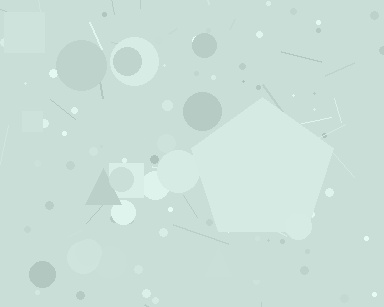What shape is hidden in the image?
A pentagon is hidden in the image.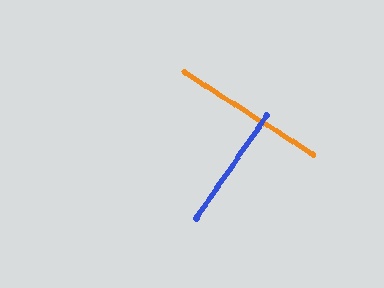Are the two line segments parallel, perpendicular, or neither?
Perpendicular — they meet at approximately 88°.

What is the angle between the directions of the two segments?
Approximately 88 degrees.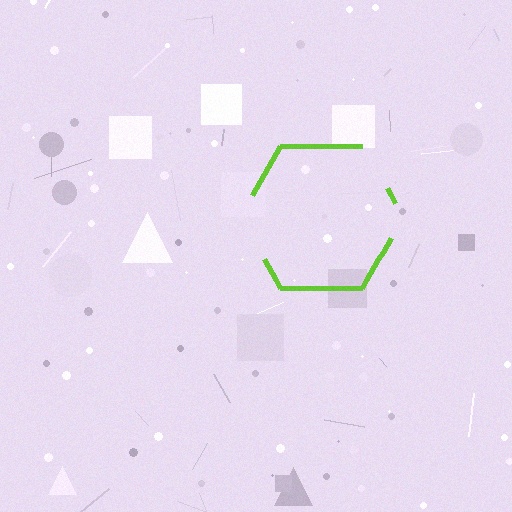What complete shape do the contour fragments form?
The contour fragments form a hexagon.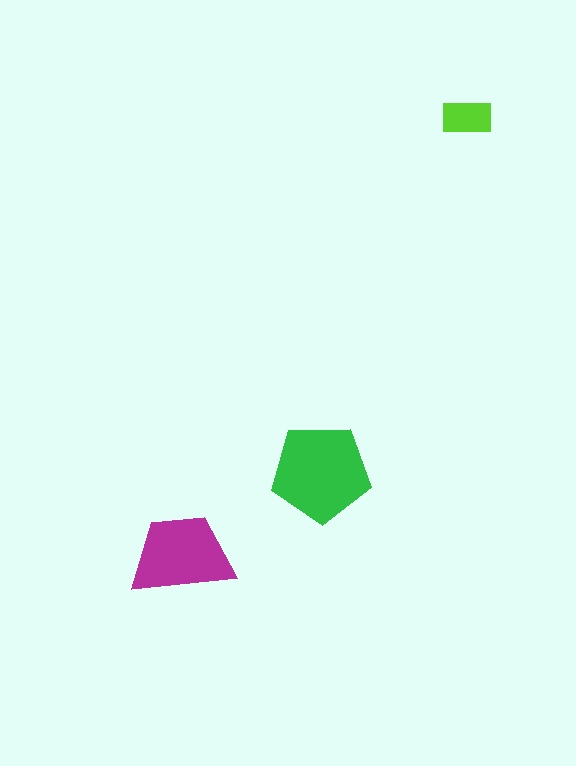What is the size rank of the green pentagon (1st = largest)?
1st.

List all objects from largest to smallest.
The green pentagon, the magenta trapezoid, the lime rectangle.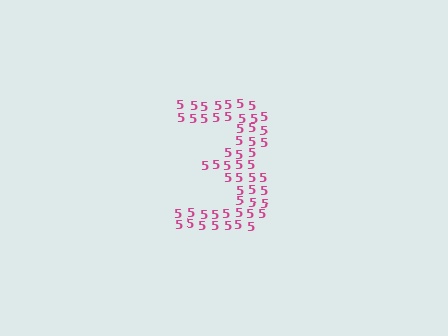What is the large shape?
The large shape is the digit 3.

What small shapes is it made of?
It is made of small digit 5's.